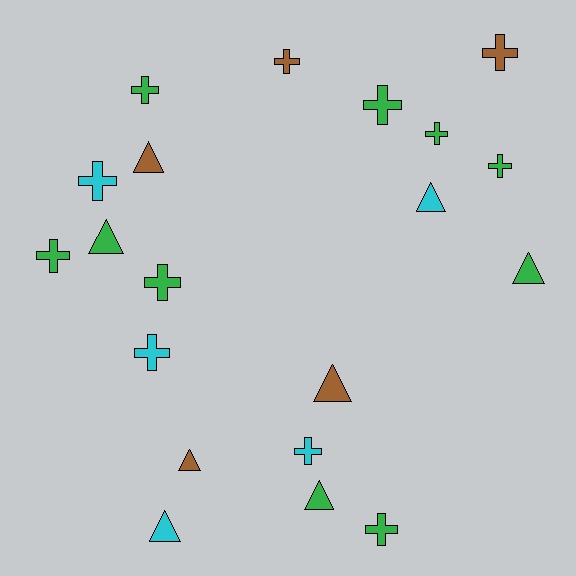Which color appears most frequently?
Green, with 10 objects.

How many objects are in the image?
There are 20 objects.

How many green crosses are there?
There are 7 green crosses.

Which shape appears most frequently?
Cross, with 12 objects.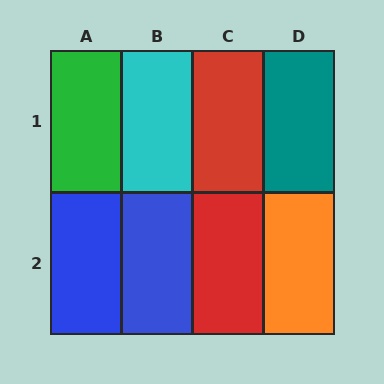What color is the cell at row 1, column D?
Teal.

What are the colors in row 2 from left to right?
Blue, blue, red, orange.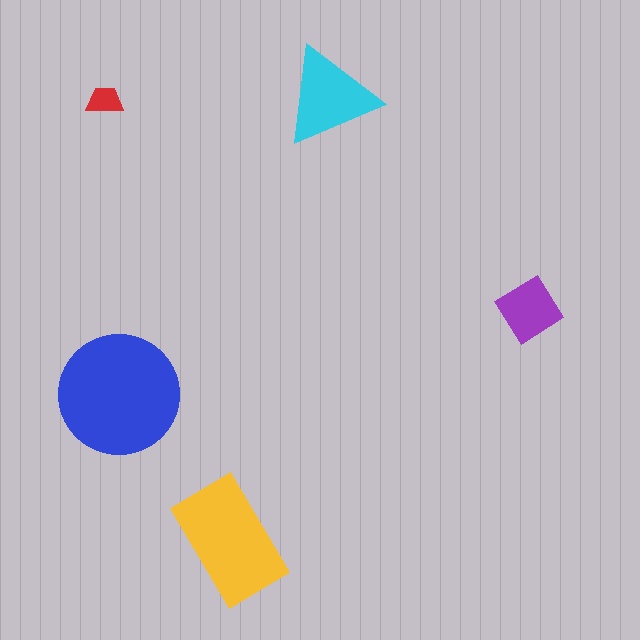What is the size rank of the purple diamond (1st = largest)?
4th.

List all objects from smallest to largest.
The red trapezoid, the purple diamond, the cyan triangle, the yellow rectangle, the blue circle.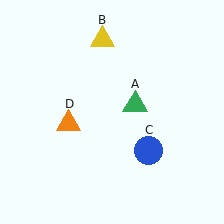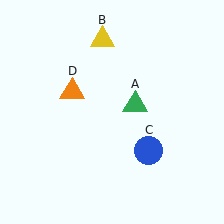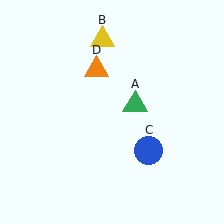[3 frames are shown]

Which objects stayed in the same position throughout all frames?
Green triangle (object A) and yellow triangle (object B) and blue circle (object C) remained stationary.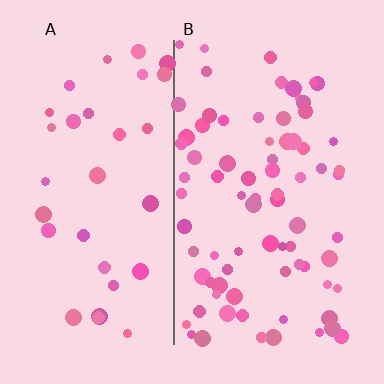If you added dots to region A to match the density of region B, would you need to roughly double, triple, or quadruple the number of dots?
Approximately double.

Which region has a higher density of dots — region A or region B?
B (the right).